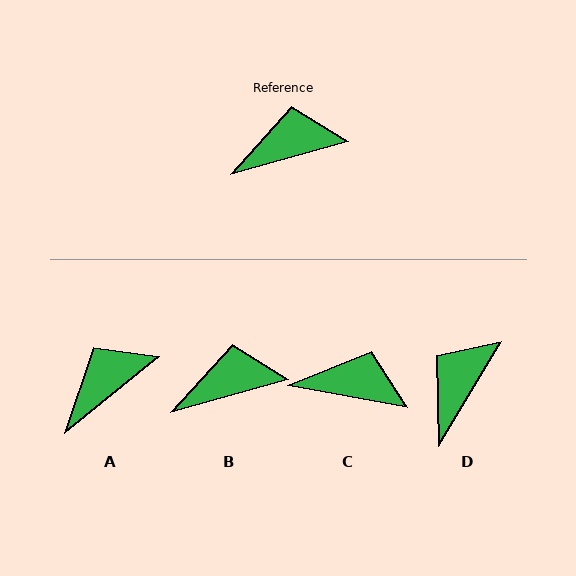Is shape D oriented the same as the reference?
No, it is off by about 44 degrees.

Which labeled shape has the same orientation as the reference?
B.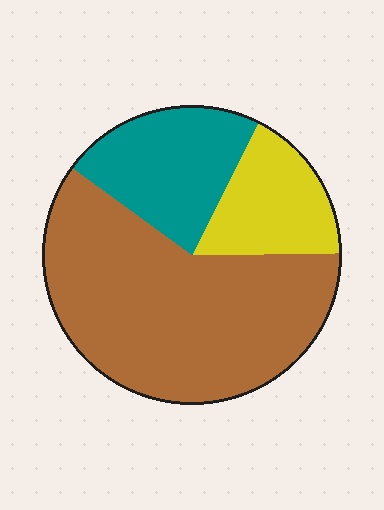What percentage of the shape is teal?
Teal covers roughly 20% of the shape.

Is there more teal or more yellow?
Teal.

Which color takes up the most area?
Brown, at roughly 60%.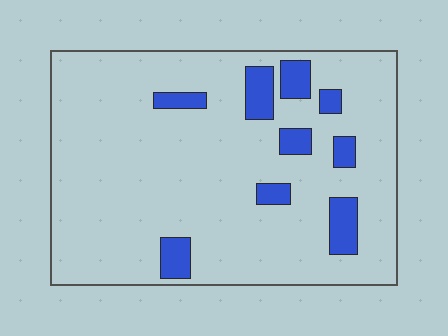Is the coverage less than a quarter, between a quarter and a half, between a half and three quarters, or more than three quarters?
Less than a quarter.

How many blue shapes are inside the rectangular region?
9.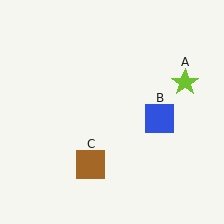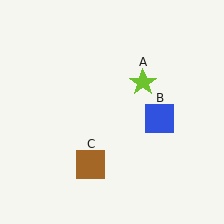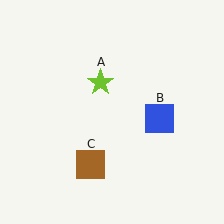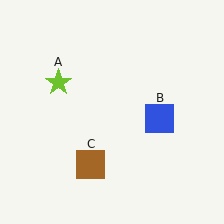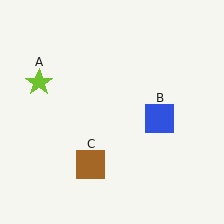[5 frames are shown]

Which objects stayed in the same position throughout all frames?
Blue square (object B) and brown square (object C) remained stationary.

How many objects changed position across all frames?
1 object changed position: lime star (object A).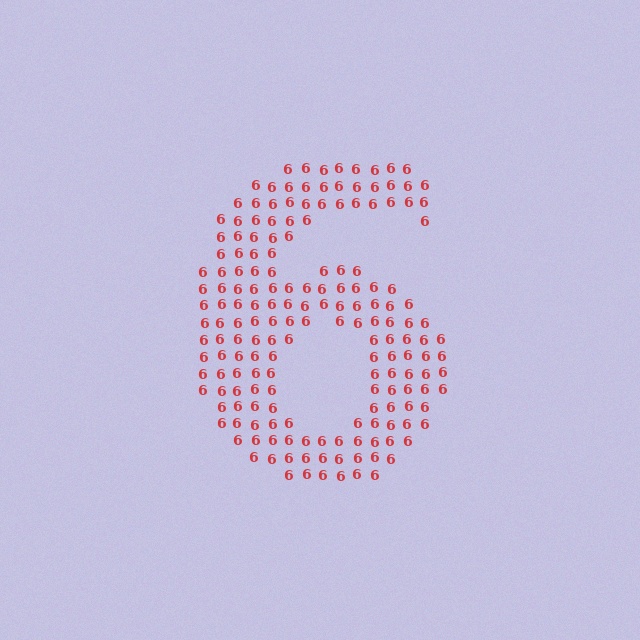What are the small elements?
The small elements are digit 6's.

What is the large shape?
The large shape is the digit 6.